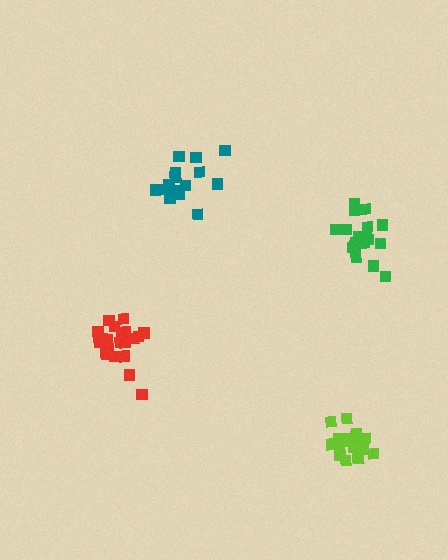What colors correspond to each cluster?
The clusters are colored: teal, red, green, lime.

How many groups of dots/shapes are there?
There are 4 groups.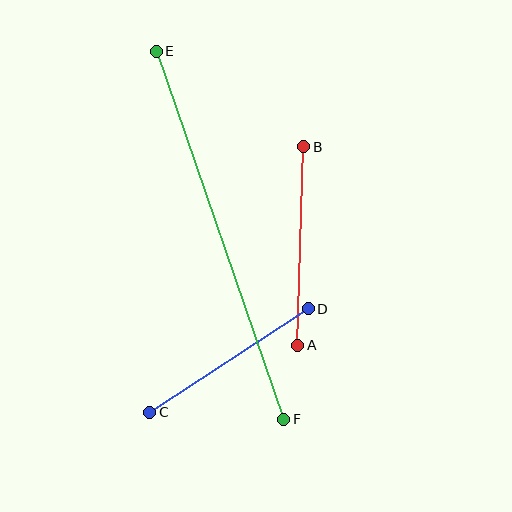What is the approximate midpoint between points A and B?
The midpoint is at approximately (301, 246) pixels.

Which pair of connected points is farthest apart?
Points E and F are farthest apart.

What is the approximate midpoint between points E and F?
The midpoint is at approximately (220, 235) pixels.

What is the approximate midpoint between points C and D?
The midpoint is at approximately (229, 360) pixels.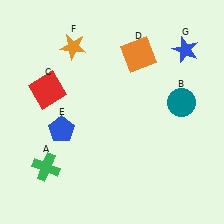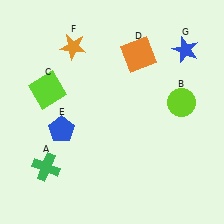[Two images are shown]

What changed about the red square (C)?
In Image 1, C is red. In Image 2, it changed to lime.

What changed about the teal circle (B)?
In Image 1, B is teal. In Image 2, it changed to lime.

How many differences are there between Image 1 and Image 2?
There are 2 differences between the two images.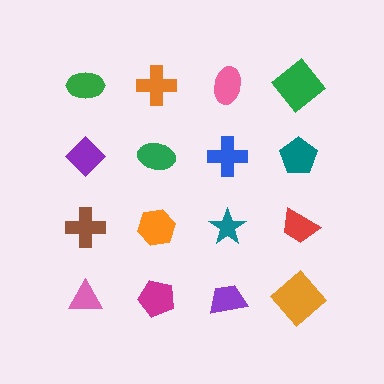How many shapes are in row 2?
4 shapes.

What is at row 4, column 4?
An orange diamond.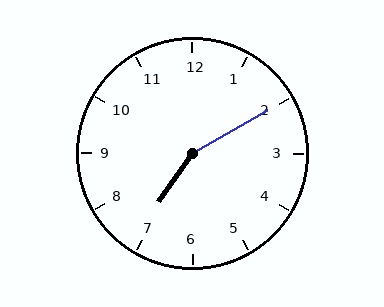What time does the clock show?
7:10.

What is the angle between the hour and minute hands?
Approximately 155 degrees.